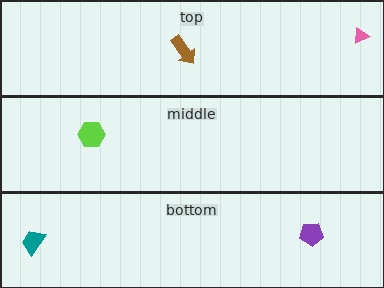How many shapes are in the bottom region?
2.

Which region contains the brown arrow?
The top region.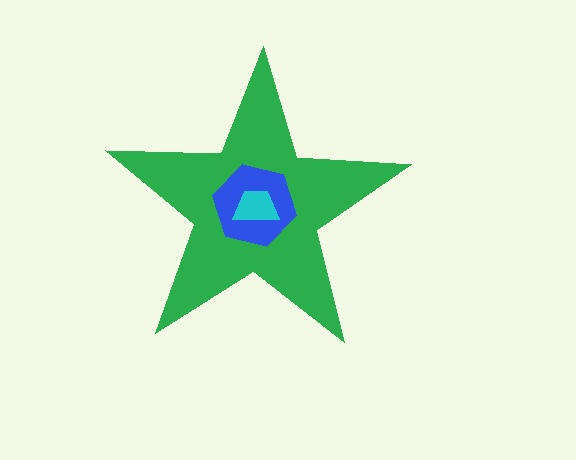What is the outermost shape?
The green star.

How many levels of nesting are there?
3.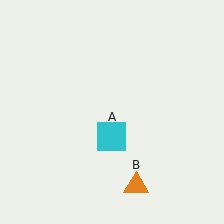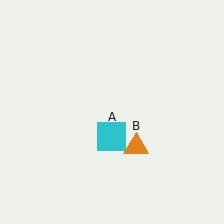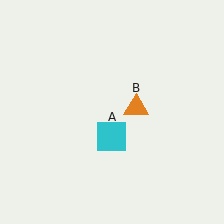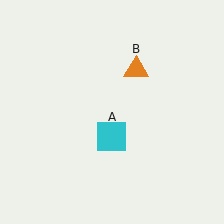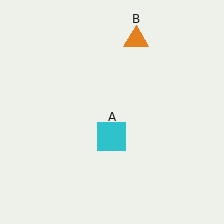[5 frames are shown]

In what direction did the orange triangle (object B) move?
The orange triangle (object B) moved up.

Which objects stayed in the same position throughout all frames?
Cyan square (object A) remained stationary.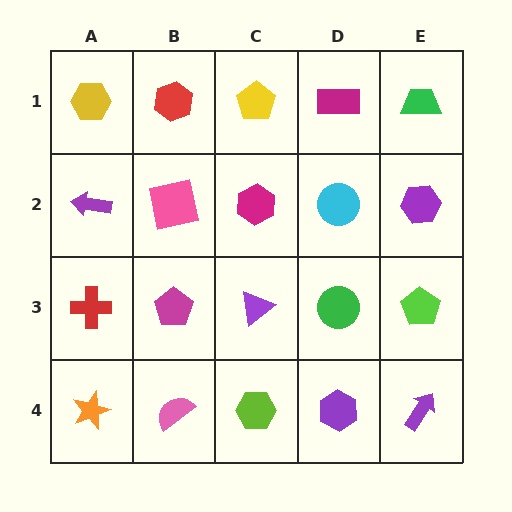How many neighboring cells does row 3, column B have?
4.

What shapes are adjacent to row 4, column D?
A green circle (row 3, column D), a lime hexagon (row 4, column C), a purple arrow (row 4, column E).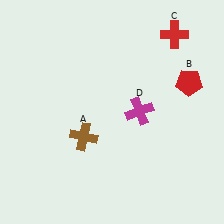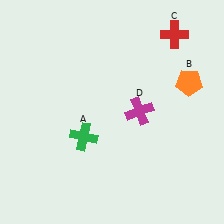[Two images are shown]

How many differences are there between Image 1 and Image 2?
There are 2 differences between the two images.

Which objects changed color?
A changed from brown to green. B changed from red to orange.